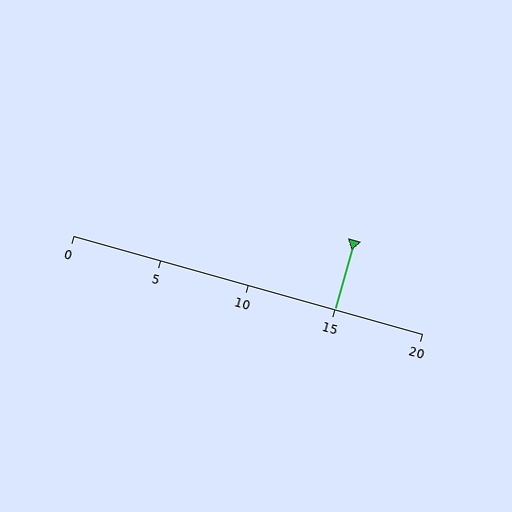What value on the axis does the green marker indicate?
The marker indicates approximately 15.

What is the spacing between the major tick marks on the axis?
The major ticks are spaced 5 apart.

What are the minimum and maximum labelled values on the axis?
The axis runs from 0 to 20.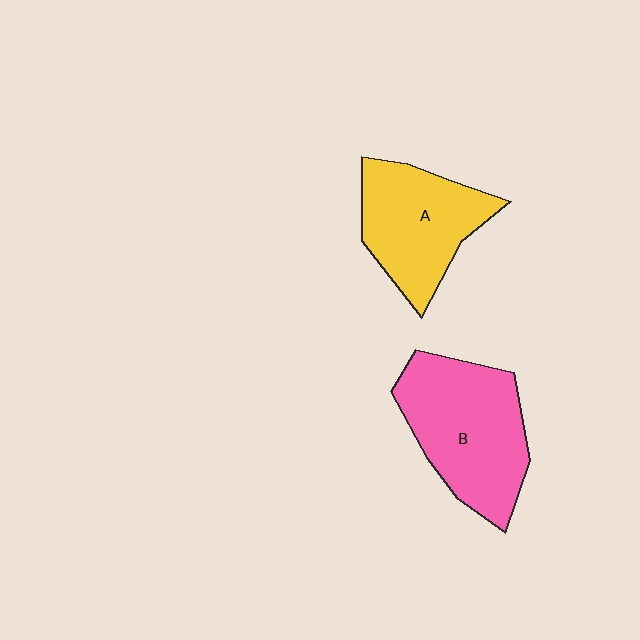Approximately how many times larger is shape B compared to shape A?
Approximately 1.2 times.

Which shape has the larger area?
Shape B (pink).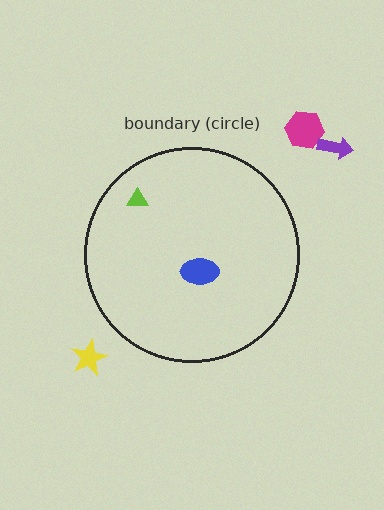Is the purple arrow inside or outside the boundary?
Outside.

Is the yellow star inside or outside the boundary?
Outside.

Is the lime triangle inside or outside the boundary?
Inside.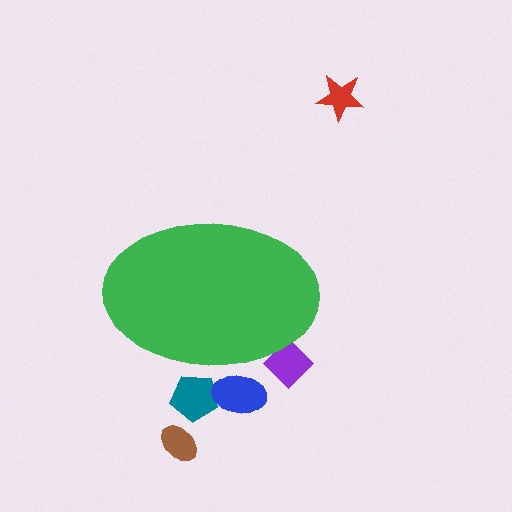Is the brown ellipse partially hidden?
No, the brown ellipse is fully visible.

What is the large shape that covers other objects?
A green ellipse.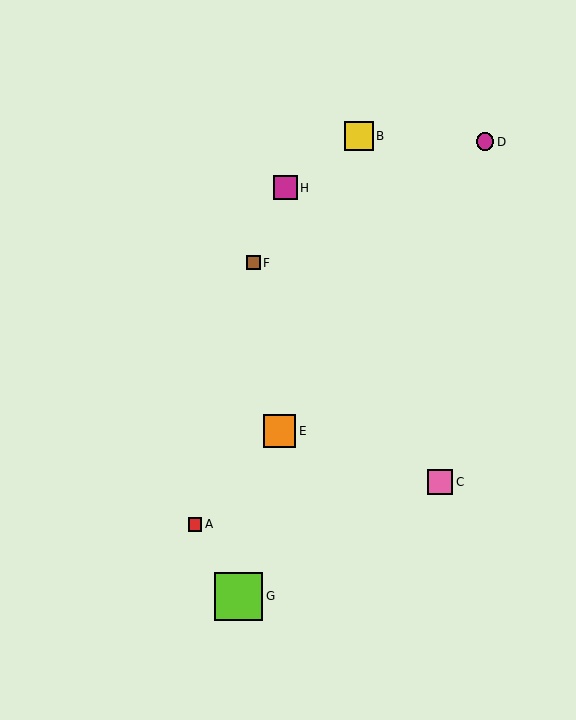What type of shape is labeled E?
Shape E is an orange square.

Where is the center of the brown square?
The center of the brown square is at (253, 263).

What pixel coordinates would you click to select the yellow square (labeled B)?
Click at (359, 136) to select the yellow square B.